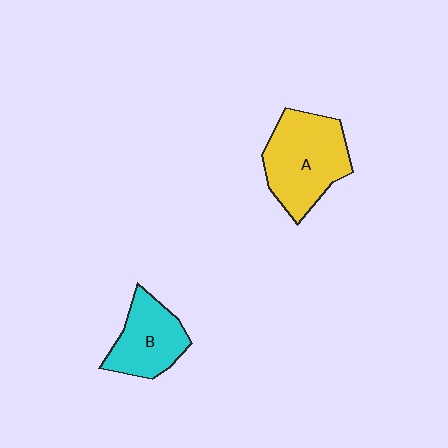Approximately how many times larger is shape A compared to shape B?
Approximately 1.4 times.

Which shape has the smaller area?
Shape B (cyan).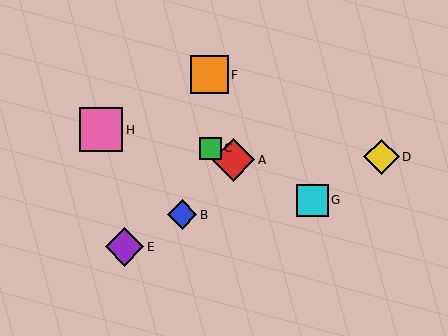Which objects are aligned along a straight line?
Objects A, C, G are aligned along a straight line.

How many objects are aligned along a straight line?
3 objects (A, C, G) are aligned along a straight line.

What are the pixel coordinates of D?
Object D is at (381, 157).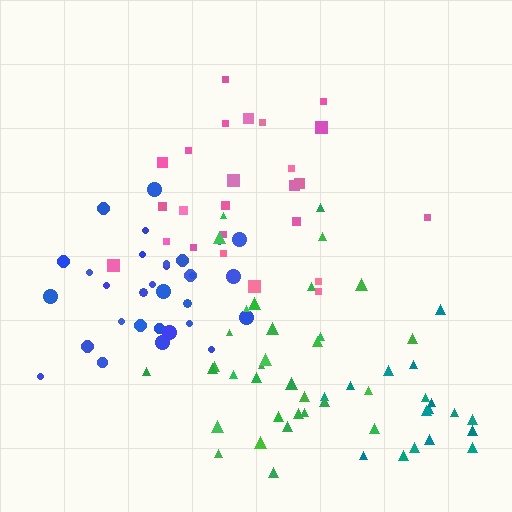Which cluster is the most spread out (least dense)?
Pink.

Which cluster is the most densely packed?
Blue.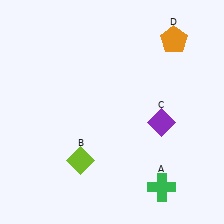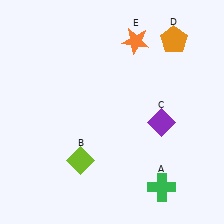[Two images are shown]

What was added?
An orange star (E) was added in Image 2.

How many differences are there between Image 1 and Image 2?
There is 1 difference between the two images.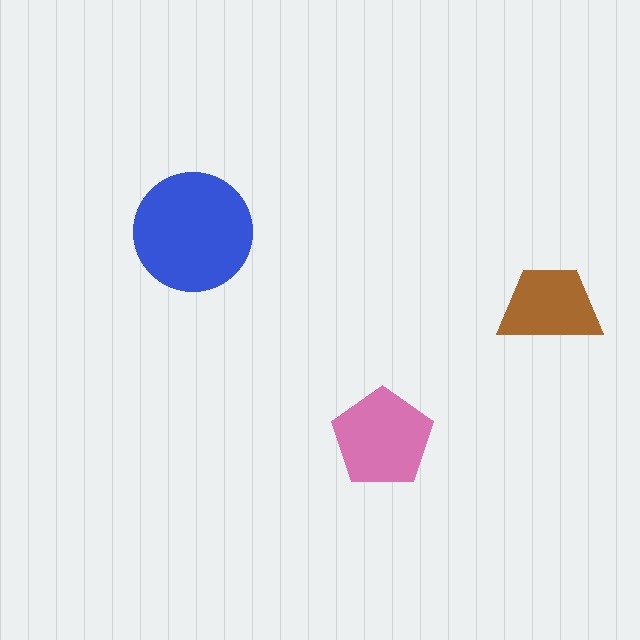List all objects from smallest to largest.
The brown trapezoid, the pink pentagon, the blue circle.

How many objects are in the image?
There are 3 objects in the image.